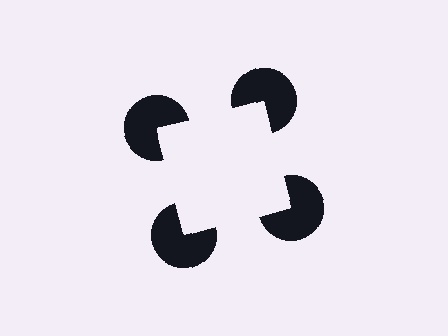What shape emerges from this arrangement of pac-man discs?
An illusory square — its edges are inferred from the aligned wedge cuts in the pac-man discs, not physically drawn.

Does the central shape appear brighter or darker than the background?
It typically appears slightly brighter than the background, even though no actual brightness change is drawn.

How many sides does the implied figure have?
4 sides.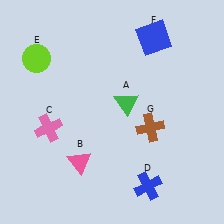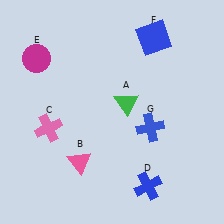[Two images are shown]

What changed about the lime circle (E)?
In Image 1, E is lime. In Image 2, it changed to magenta.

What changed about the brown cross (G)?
In Image 1, G is brown. In Image 2, it changed to blue.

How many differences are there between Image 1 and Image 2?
There are 2 differences between the two images.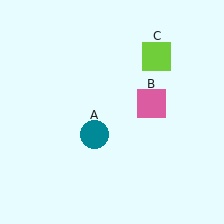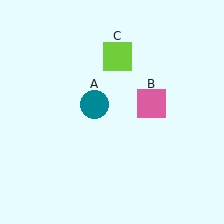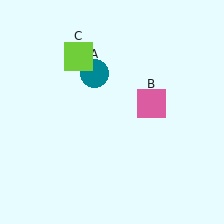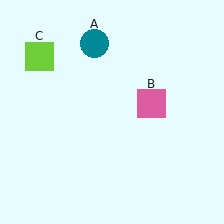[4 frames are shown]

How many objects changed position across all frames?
2 objects changed position: teal circle (object A), lime square (object C).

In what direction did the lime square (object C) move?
The lime square (object C) moved left.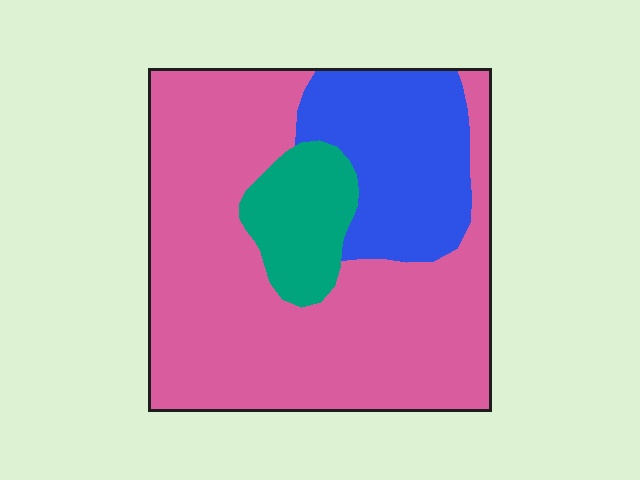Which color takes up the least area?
Teal, at roughly 10%.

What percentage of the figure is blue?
Blue takes up less than a quarter of the figure.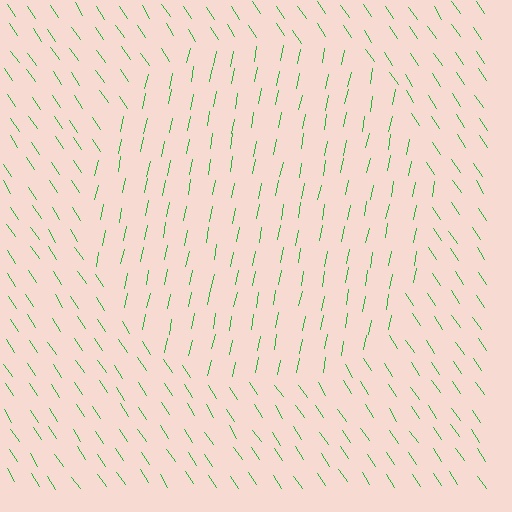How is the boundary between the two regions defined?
The boundary is defined purely by a change in line orientation (approximately 45 degrees difference). All lines are the same color and thickness.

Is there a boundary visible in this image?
Yes, there is a texture boundary formed by a change in line orientation.